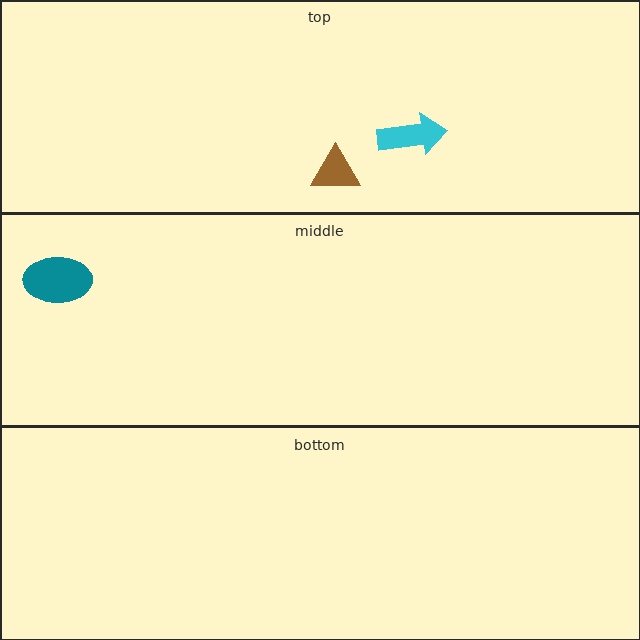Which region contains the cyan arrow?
The top region.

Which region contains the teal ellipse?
The middle region.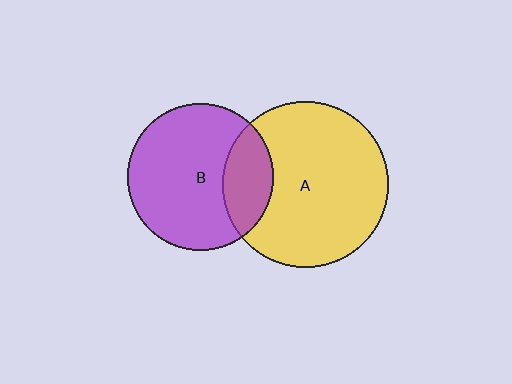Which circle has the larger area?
Circle A (yellow).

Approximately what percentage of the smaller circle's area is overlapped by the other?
Approximately 25%.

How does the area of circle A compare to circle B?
Approximately 1.3 times.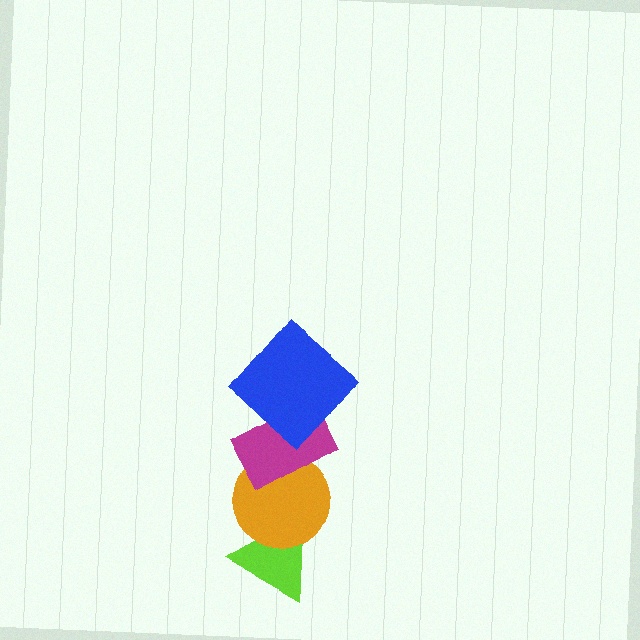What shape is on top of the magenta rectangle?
The blue diamond is on top of the magenta rectangle.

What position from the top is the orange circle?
The orange circle is 3rd from the top.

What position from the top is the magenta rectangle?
The magenta rectangle is 2nd from the top.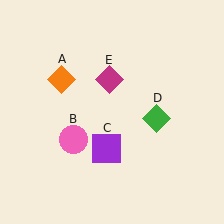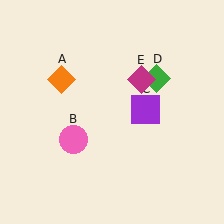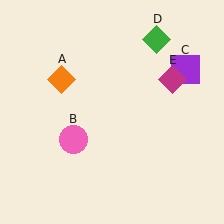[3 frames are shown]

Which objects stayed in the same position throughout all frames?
Orange diamond (object A) and pink circle (object B) remained stationary.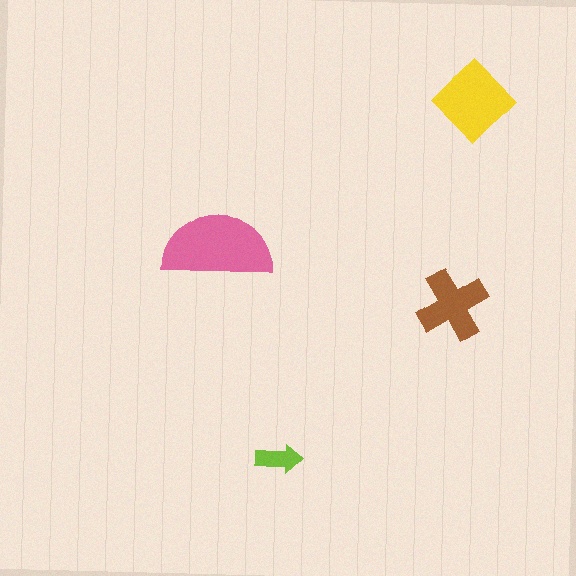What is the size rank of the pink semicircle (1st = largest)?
1st.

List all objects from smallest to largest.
The lime arrow, the brown cross, the yellow diamond, the pink semicircle.